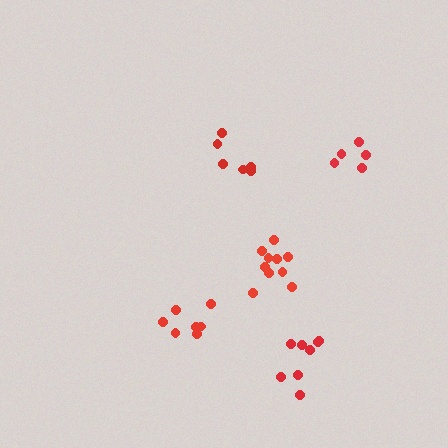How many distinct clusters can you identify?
There are 5 distinct clusters.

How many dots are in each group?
Group 1: 10 dots, Group 2: 8 dots, Group 3: 7 dots, Group 4: 5 dots, Group 5: 6 dots (36 total).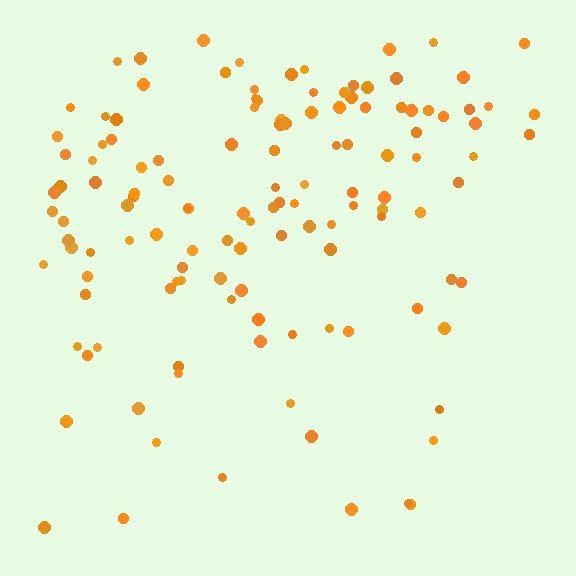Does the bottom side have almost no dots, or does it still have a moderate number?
Still a moderate number, just noticeably fewer than the top.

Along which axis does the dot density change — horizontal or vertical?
Vertical.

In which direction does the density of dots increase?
From bottom to top, with the top side densest.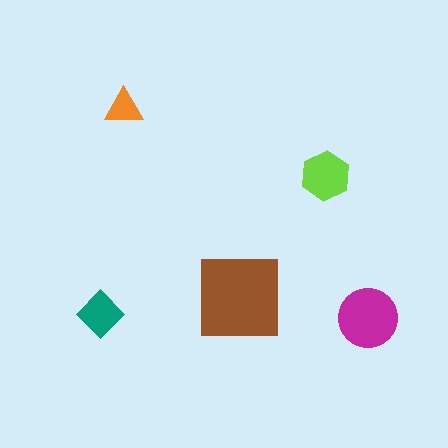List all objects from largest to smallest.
The brown square, the magenta circle, the lime hexagon, the teal diamond, the orange triangle.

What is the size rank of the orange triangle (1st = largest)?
5th.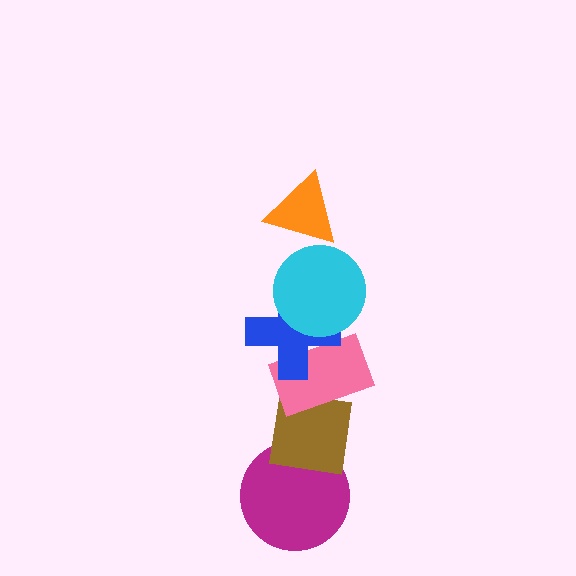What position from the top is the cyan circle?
The cyan circle is 2nd from the top.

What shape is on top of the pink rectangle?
The blue cross is on top of the pink rectangle.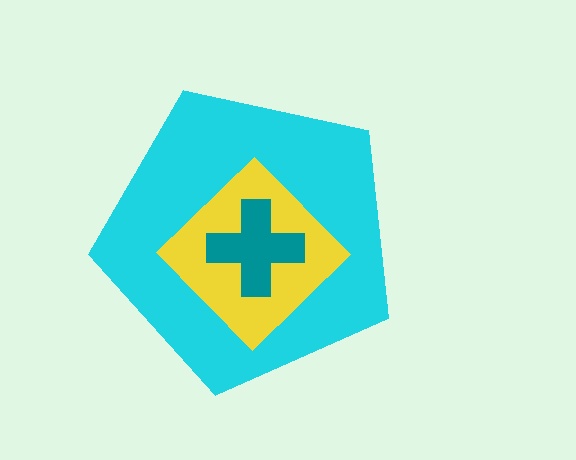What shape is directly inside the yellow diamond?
The teal cross.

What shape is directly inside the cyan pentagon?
The yellow diamond.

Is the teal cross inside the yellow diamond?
Yes.